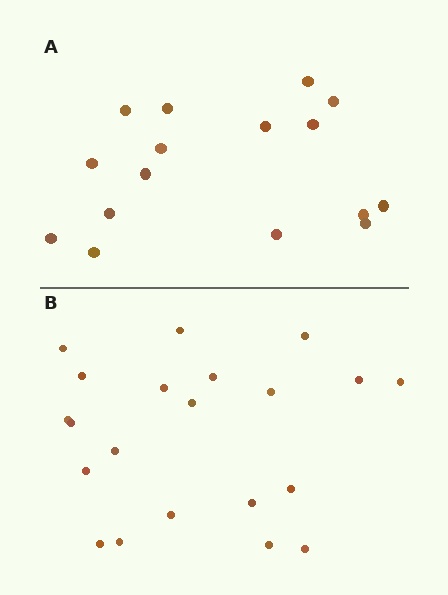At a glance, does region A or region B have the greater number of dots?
Region B (the bottom region) has more dots.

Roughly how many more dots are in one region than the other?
Region B has about 5 more dots than region A.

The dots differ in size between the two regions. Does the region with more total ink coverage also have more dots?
No. Region A has more total ink coverage because its dots are larger, but region B actually contains more individual dots. Total area can be misleading — the number of items is what matters here.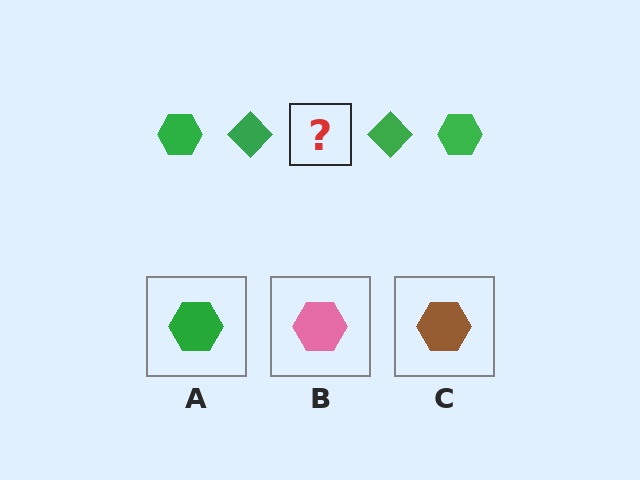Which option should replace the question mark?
Option A.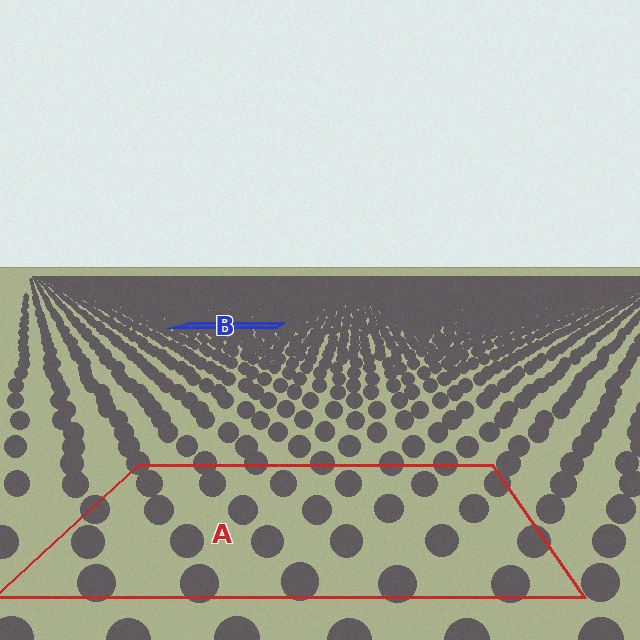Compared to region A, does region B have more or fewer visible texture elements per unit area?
Region B has more texture elements per unit area — they are packed more densely because it is farther away.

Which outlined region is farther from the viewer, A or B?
Region B is farther from the viewer — the texture elements inside it appear smaller and more densely packed.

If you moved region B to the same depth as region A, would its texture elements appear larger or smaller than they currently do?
They would appear larger. At a closer depth, the same texture elements are projected at a bigger on-screen size.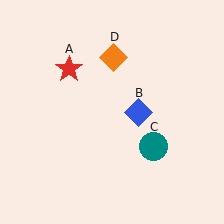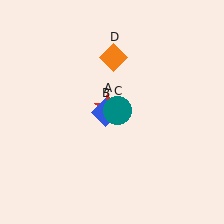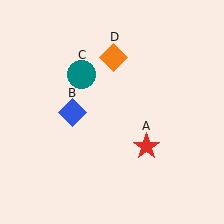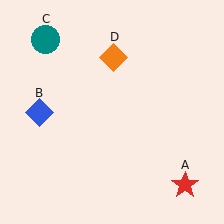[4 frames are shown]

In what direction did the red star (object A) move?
The red star (object A) moved down and to the right.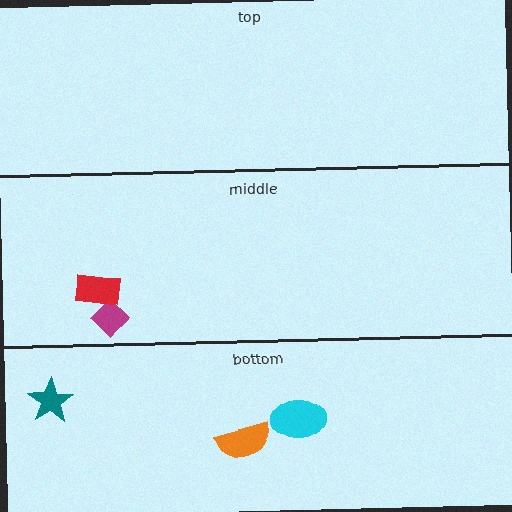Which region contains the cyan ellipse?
The bottom region.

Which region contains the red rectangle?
The middle region.